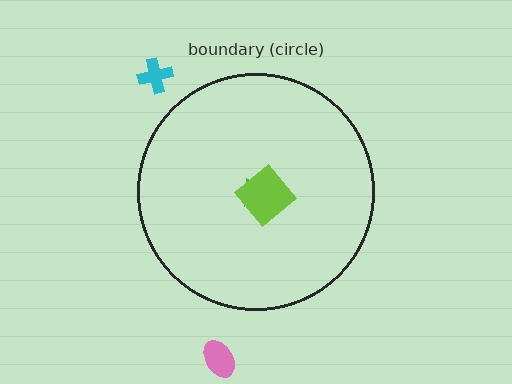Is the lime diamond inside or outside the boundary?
Inside.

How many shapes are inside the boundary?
2 inside, 2 outside.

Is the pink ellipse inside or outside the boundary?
Outside.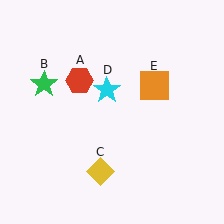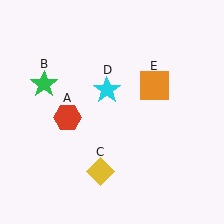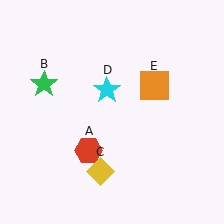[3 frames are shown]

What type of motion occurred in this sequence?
The red hexagon (object A) rotated counterclockwise around the center of the scene.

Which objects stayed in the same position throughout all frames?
Green star (object B) and yellow diamond (object C) and cyan star (object D) and orange square (object E) remained stationary.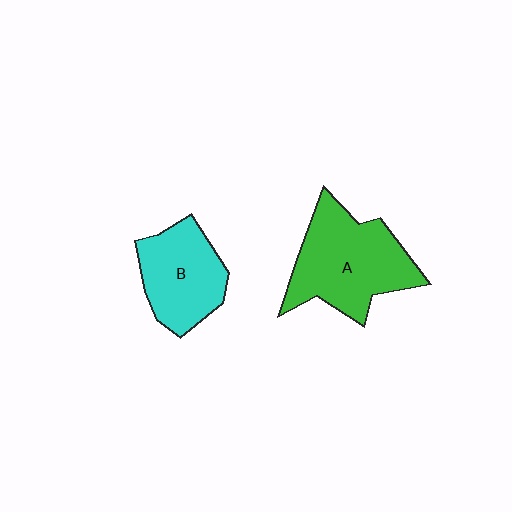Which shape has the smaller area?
Shape B (cyan).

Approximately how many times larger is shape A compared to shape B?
Approximately 1.4 times.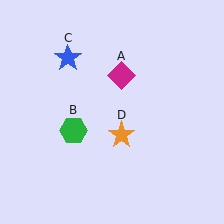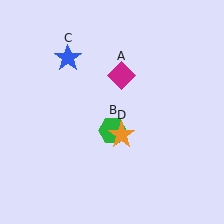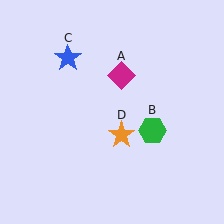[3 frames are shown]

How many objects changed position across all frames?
1 object changed position: green hexagon (object B).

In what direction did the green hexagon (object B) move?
The green hexagon (object B) moved right.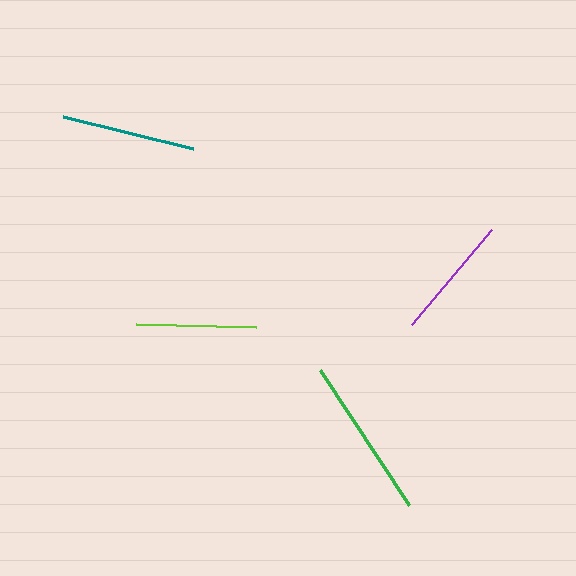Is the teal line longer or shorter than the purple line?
The teal line is longer than the purple line.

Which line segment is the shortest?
The lime line is the shortest at approximately 120 pixels.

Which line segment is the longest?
The green line is the longest at approximately 162 pixels.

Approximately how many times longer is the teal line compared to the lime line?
The teal line is approximately 1.1 times the length of the lime line.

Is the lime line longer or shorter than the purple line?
The purple line is longer than the lime line.